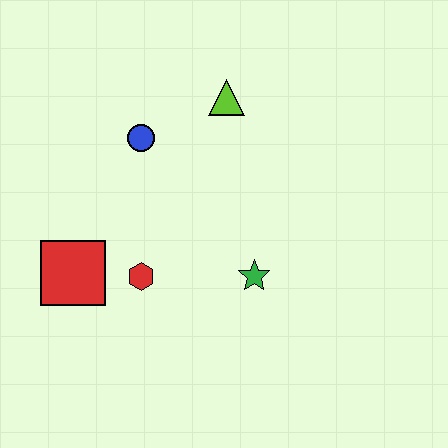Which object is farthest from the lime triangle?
The red square is farthest from the lime triangle.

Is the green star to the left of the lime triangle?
No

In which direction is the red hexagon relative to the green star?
The red hexagon is to the left of the green star.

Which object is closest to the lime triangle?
The blue circle is closest to the lime triangle.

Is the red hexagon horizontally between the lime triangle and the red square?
Yes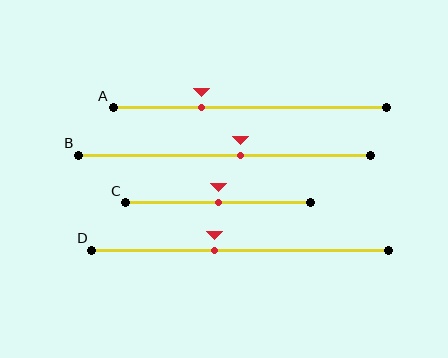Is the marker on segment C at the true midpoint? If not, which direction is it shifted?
Yes, the marker on segment C is at the true midpoint.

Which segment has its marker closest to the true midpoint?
Segment C has its marker closest to the true midpoint.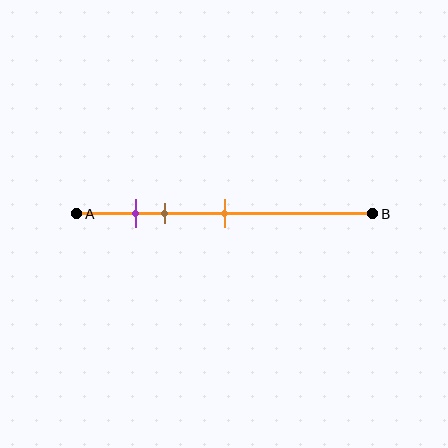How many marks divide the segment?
There are 3 marks dividing the segment.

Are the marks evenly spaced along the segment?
No, the marks are not evenly spaced.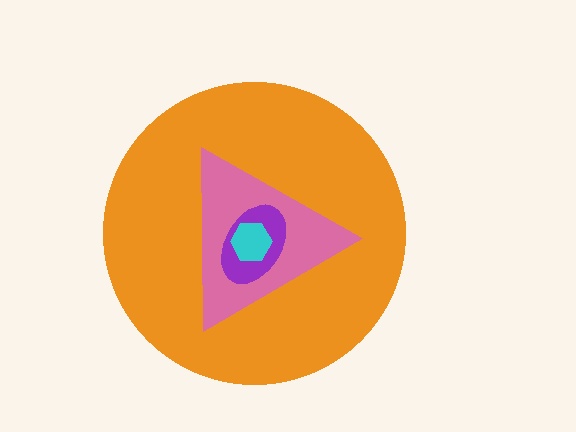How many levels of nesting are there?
4.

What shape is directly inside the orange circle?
The pink triangle.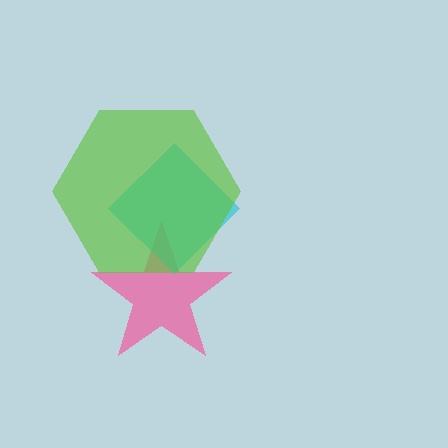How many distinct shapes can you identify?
There are 3 distinct shapes: a pink star, a cyan diamond, a lime hexagon.